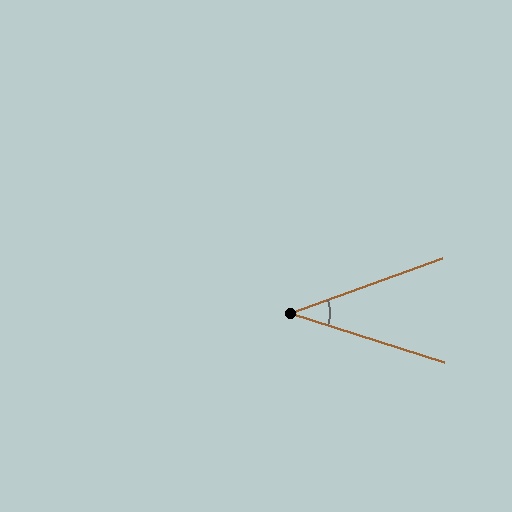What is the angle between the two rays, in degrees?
Approximately 38 degrees.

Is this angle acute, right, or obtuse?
It is acute.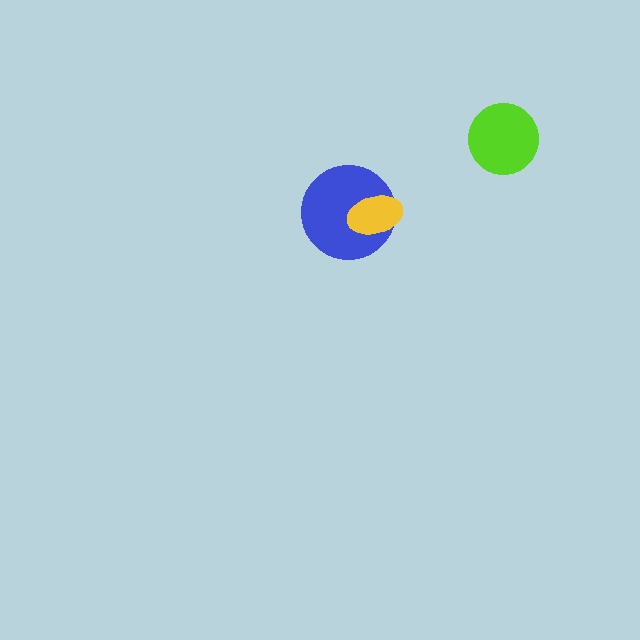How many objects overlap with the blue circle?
1 object overlaps with the blue circle.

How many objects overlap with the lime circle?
0 objects overlap with the lime circle.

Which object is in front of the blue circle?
The yellow ellipse is in front of the blue circle.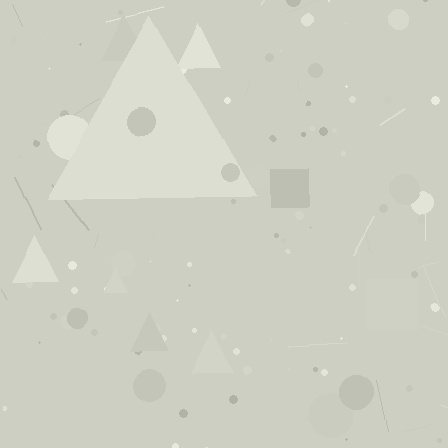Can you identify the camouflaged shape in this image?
The camouflaged shape is a triangle.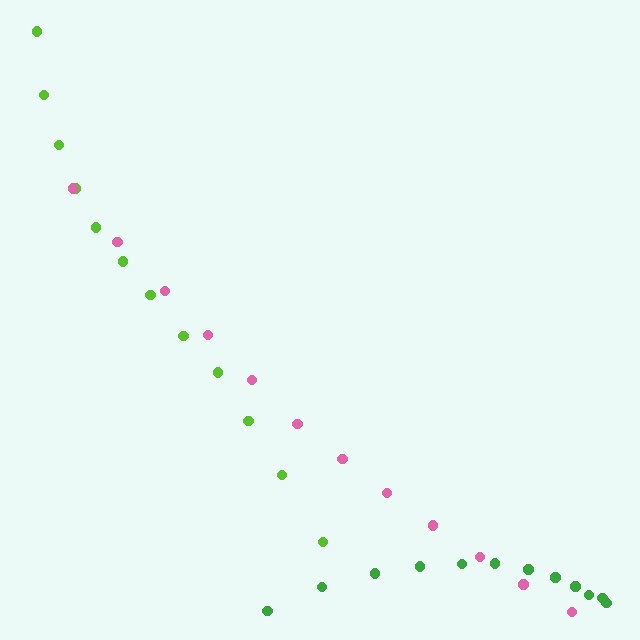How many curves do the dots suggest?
There are 3 distinct paths.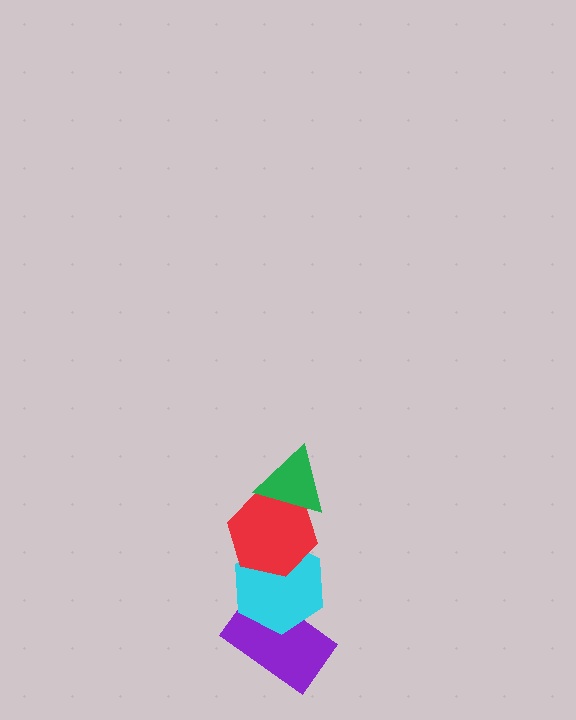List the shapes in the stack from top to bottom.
From top to bottom: the green triangle, the red hexagon, the cyan hexagon, the purple rectangle.